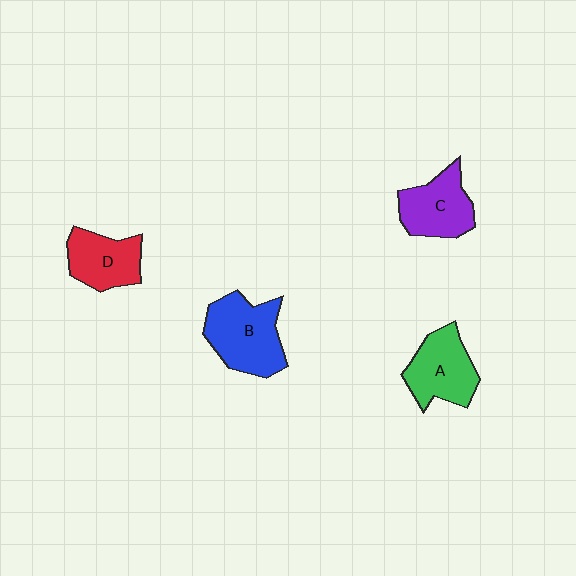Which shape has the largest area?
Shape B (blue).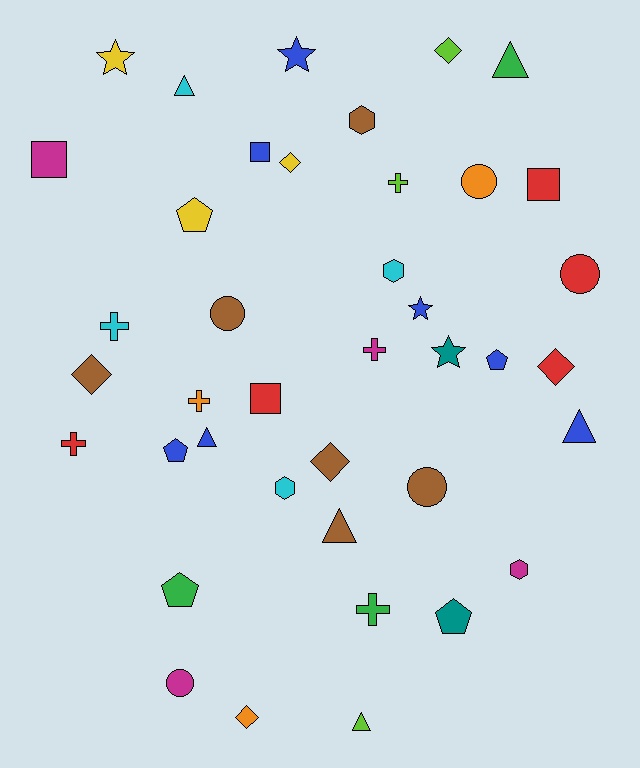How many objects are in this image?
There are 40 objects.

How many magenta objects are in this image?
There are 4 magenta objects.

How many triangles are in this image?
There are 6 triangles.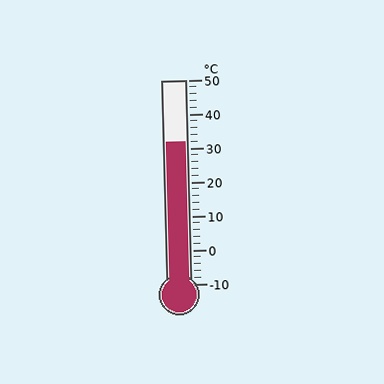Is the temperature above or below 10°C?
The temperature is above 10°C.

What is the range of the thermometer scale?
The thermometer scale ranges from -10°C to 50°C.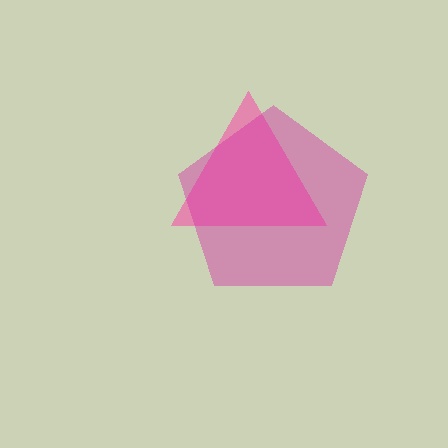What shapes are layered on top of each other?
The layered shapes are: a pink triangle, a magenta pentagon.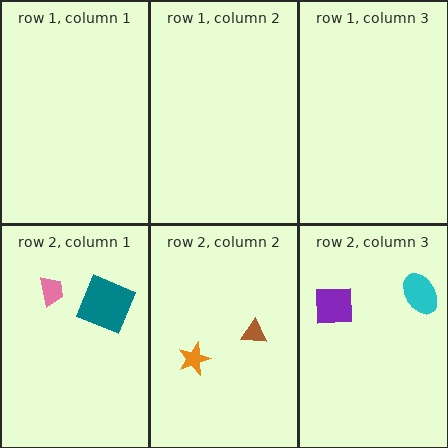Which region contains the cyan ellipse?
The row 2, column 3 region.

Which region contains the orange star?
The row 2, column 2 region.